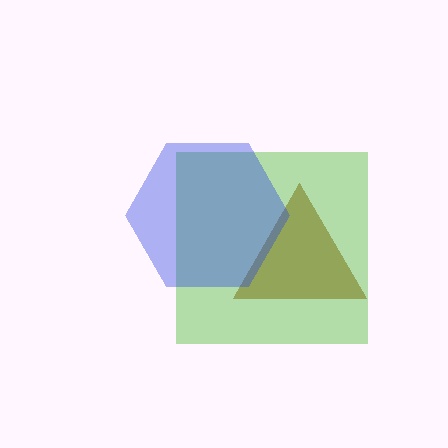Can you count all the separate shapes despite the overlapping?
Yes, there are 3 separate shapes.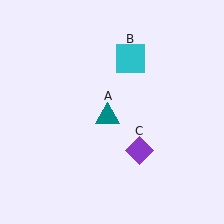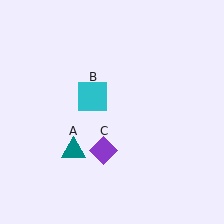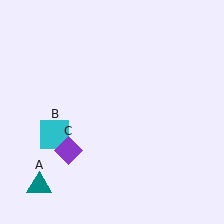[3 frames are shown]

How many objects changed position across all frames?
3 objects changed position: teal triangle (object A), cyan square (object B), purple diamond (object C).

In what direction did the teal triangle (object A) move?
The teal triangle (object A) moved down and to the left.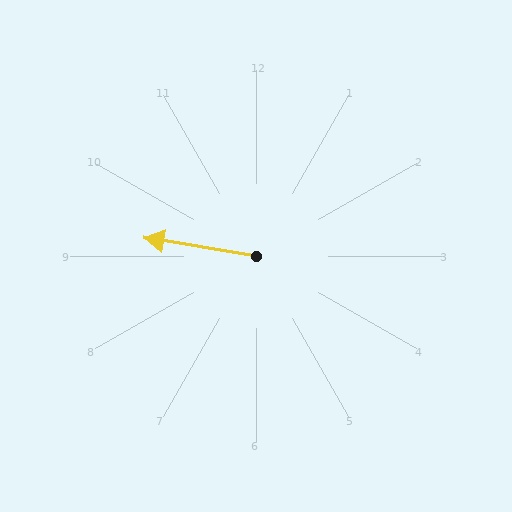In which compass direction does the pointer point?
West.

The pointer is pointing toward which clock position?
Roughly 9 o'clock.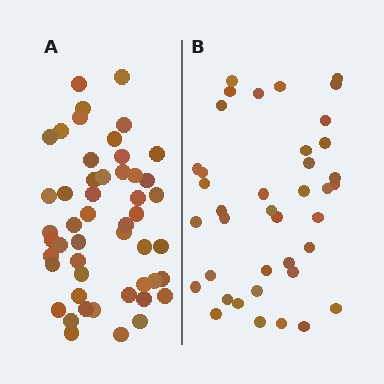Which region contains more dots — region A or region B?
Region A (the left region) has more dots.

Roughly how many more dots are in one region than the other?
Region A has roughly 12 or so more dots than region B.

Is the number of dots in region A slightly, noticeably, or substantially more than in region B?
Region A has noticeably more, but not dramatically so. The ratio is roughly 1.3 to 1.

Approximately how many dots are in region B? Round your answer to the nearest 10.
About 40 dots. (The exact count is 39, which rounds to 40.)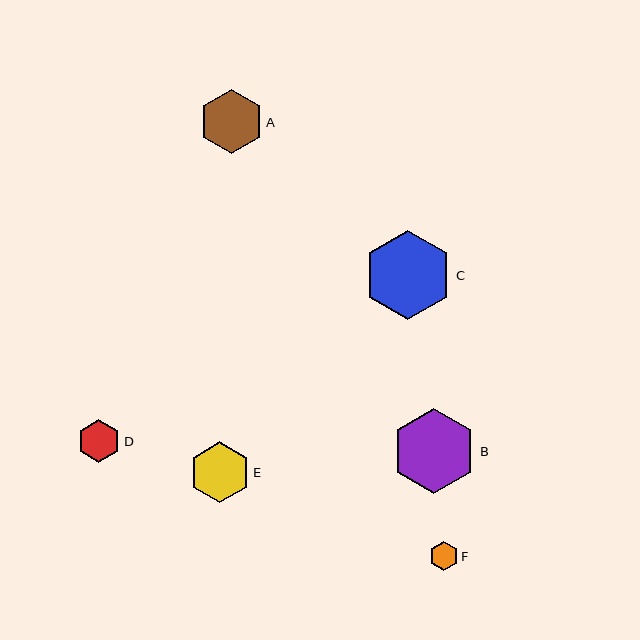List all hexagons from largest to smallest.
From largest to smallest: C, B, A, E, D, F.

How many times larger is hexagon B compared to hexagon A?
Hexagon B is approximately 1.3 times the size of hexagon A.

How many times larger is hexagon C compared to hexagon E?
Hexagon C is approximately 1.5 times the size of hexagon E.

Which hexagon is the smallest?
Hexagon F is the smallest with a size of approximately 29 pixels.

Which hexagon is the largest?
Hexagon C is the largest with a size of approximately 89 pixels.